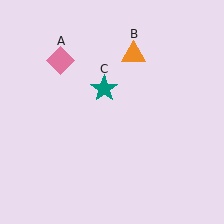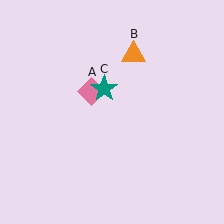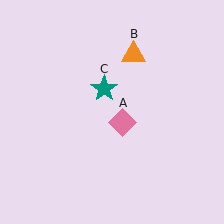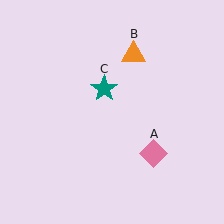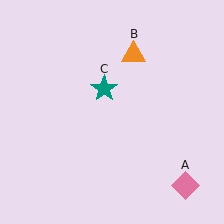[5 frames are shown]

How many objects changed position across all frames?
1 object changed position: pink diamond (object A).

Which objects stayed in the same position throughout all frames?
Orange triangle (object B) and teal star (object C) remained stationary.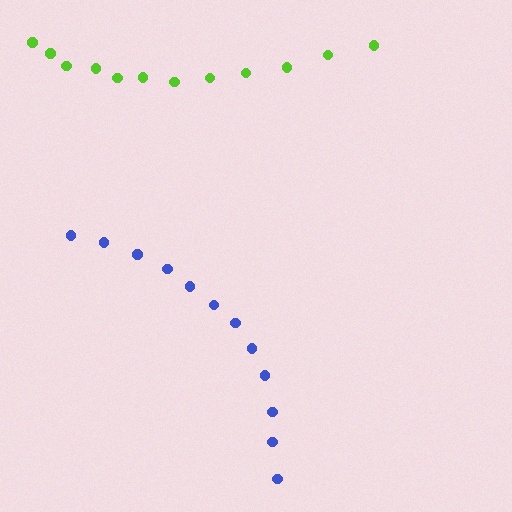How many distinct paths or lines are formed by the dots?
There are 2 distinct paths.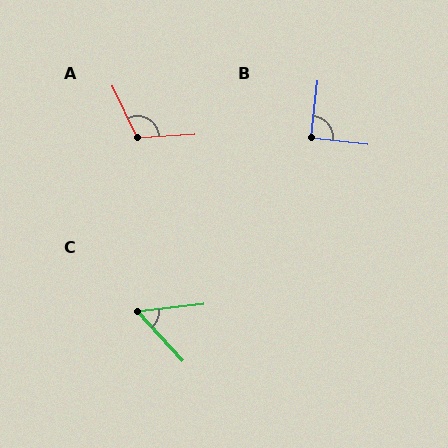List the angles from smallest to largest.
C (54°), B (90°), A (112°).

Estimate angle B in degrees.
Approximately 90 degrees.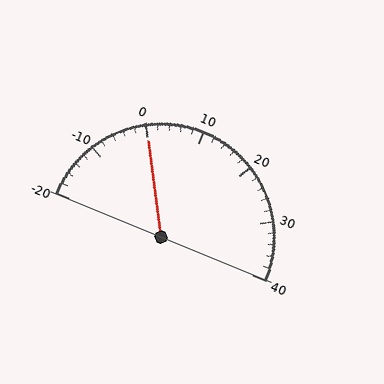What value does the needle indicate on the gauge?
The needle indicates approximately 0.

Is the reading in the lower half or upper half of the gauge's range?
The reading is in the lower half of the range (-20 to 40).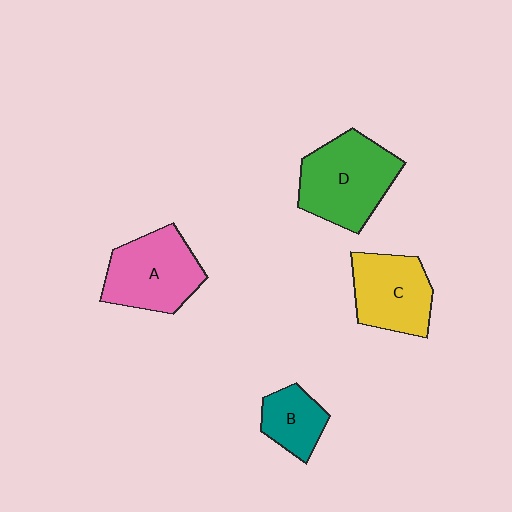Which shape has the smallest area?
Shape B (teal).